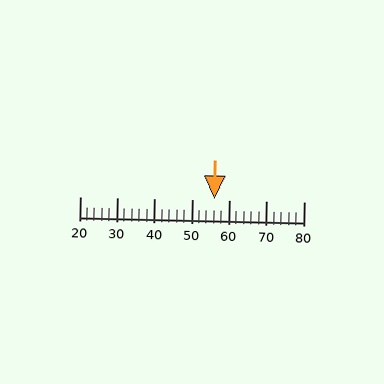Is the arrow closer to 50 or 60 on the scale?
The arrow is closer to 60.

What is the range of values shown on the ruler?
The ruler shows values from 20 to 80.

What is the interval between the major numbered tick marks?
The major tick marks are spaced 10 units apart.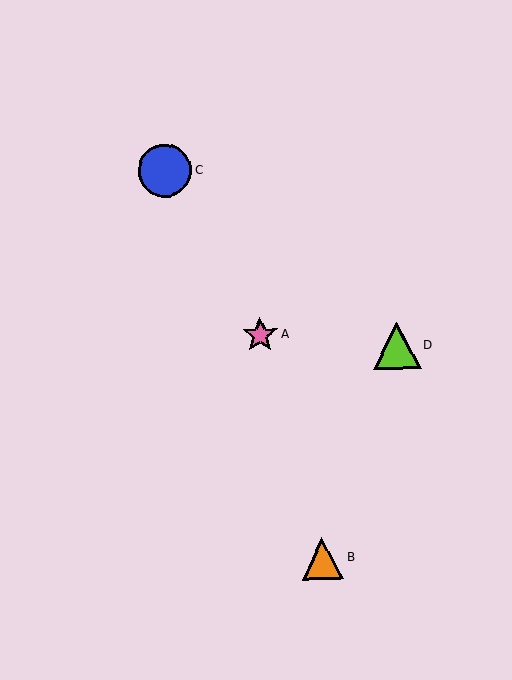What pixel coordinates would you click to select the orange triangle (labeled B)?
Click at (323, 558) to select the orange triangle B.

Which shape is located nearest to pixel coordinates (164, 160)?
The blue circle (labeled C) at (165, 171) is nearest to that location.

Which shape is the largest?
The blue circle (labeled C) is the largest.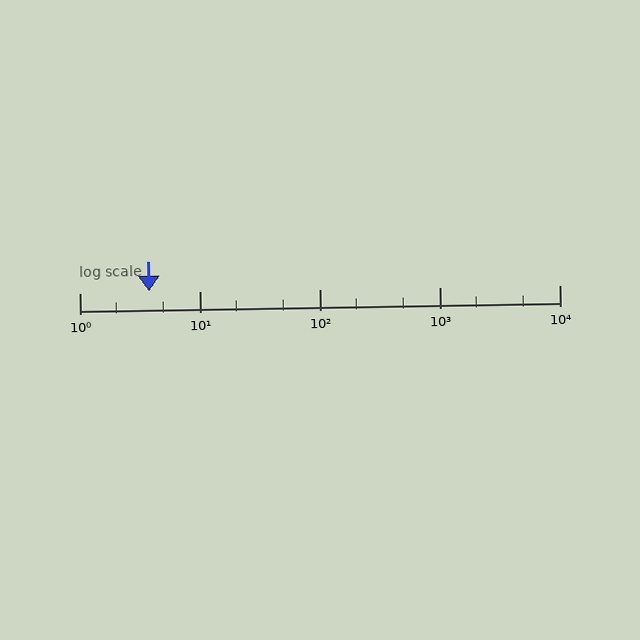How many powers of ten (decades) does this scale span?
The scale spans 4 decades, from 1 to 10000.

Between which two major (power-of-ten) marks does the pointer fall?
The pointer is between 1 and 10.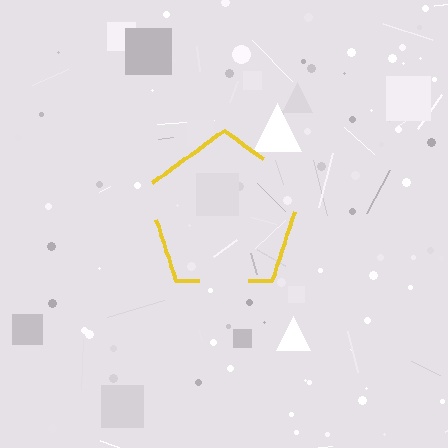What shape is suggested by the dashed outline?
The dashed outline suggests a pentagon.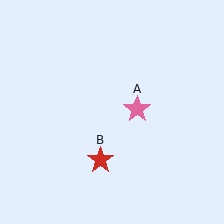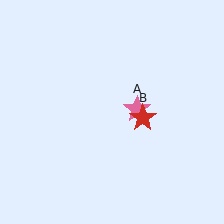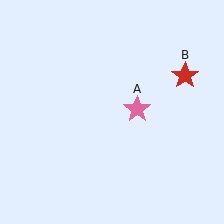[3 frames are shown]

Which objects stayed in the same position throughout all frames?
Pink star (object A) remained stationary.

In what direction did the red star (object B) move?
The red star (object B) moved up and to the right.